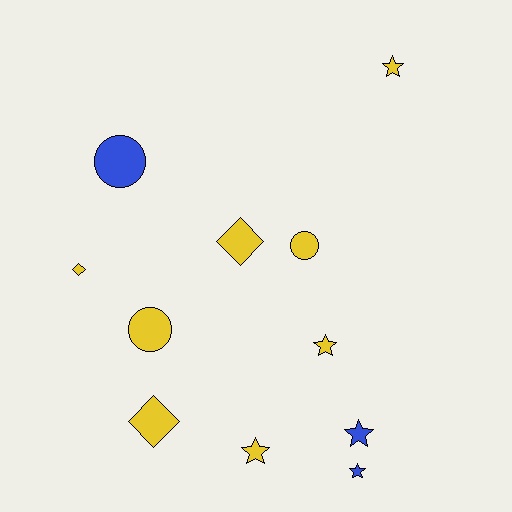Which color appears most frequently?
Yellow, with 8 objects.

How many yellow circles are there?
There are 2 yellow circles.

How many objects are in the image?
There are 11 objects.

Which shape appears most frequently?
Star, with 5 objects.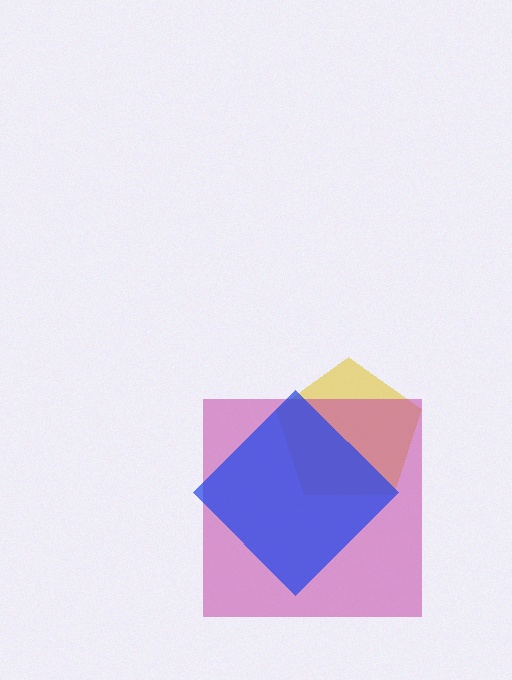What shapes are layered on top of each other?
The layered shapes are: a yellow pentagon, a magenta square, a blue diamond.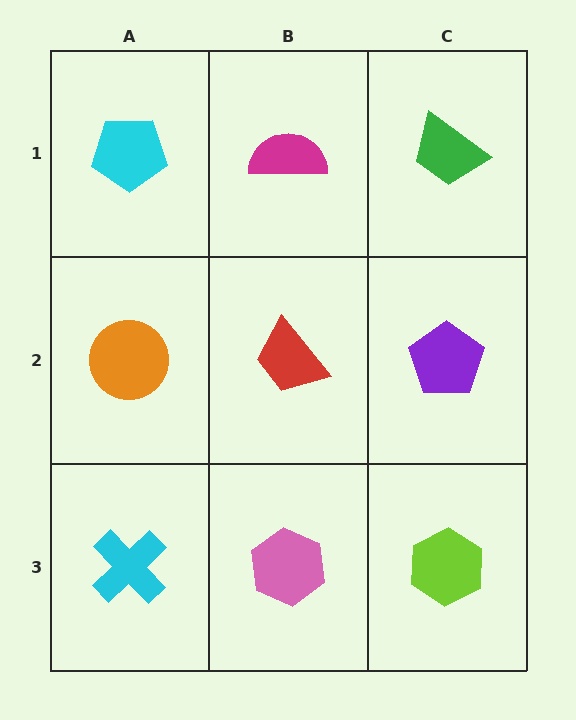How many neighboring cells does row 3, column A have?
2.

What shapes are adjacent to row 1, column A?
An orange circle (row 2, column A), a magenta semicircle (row 1, column B).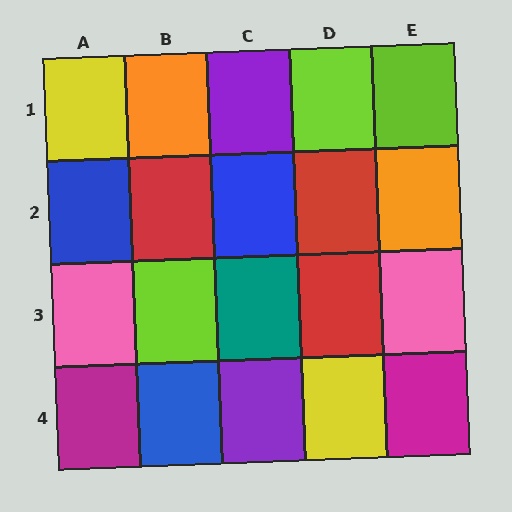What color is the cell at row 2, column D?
Red.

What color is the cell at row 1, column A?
Yellow.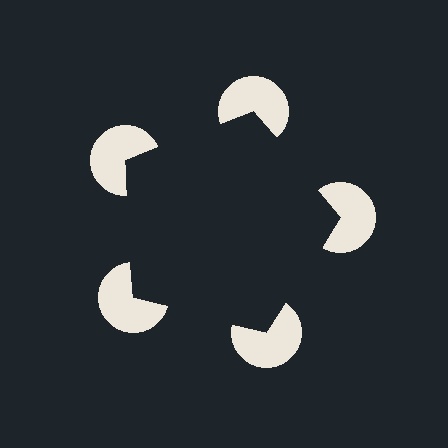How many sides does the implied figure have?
5 sides.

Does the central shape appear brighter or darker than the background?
It typically appears slightly darker than the background, even though no actual brightness change is drawn.